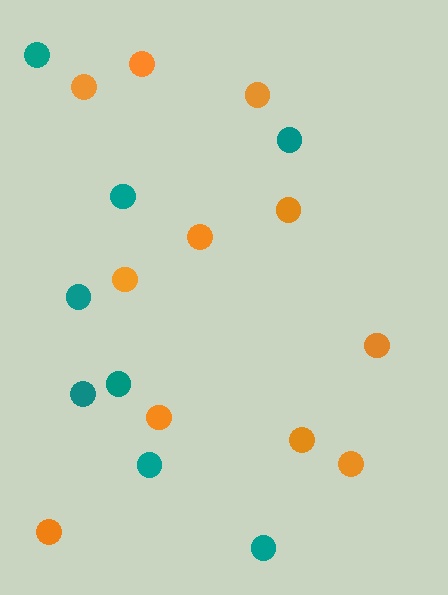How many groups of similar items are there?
There are 2 groups: one group of orange circles (11) and one group of teal circles (8).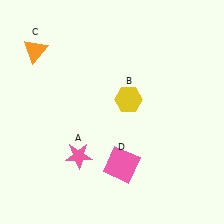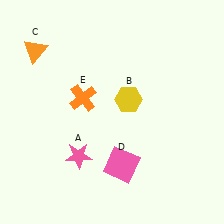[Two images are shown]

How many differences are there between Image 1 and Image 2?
There is 1 difference between the two images.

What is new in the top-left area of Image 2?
An orange cross (E) was added in the top-left area of Image 2.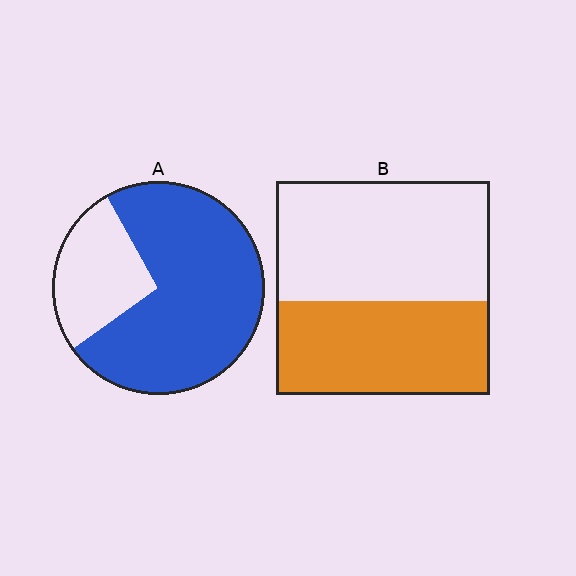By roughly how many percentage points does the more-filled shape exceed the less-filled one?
By roughly 30 percentage points (A over B).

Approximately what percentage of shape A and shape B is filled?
A is approximately 75% and B is approximately 45%.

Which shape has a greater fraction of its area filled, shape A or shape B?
Shape A.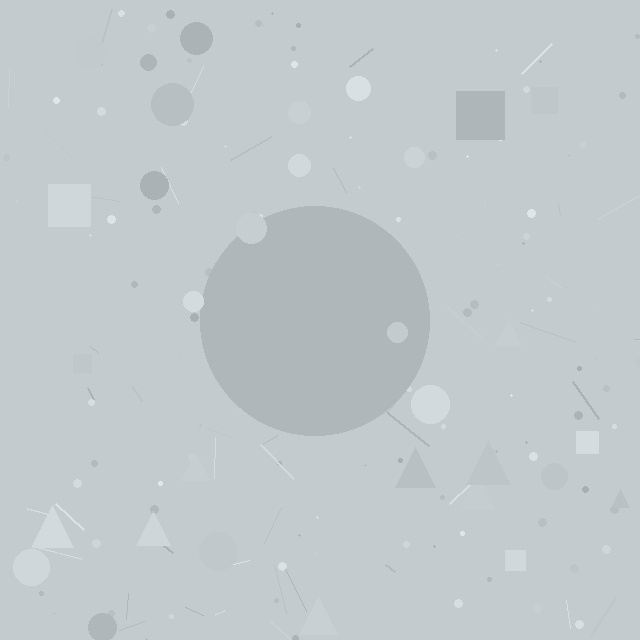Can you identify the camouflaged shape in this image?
The camouflaged shape is a circle.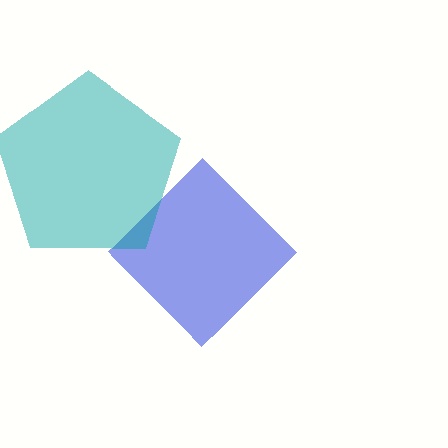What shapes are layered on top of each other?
The layered shapes are: a blue diamond, a teal pentagon.